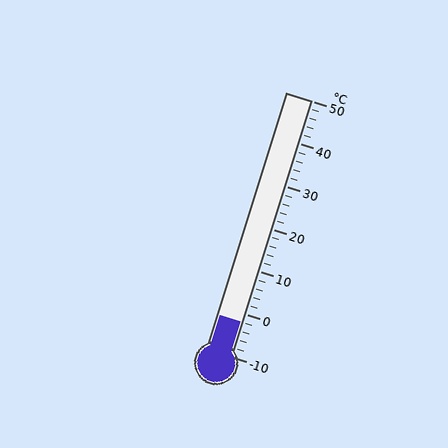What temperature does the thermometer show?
The thermometer shows approximately -2°C.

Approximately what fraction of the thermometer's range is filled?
The thermometer is filled to approximately 15% of its range.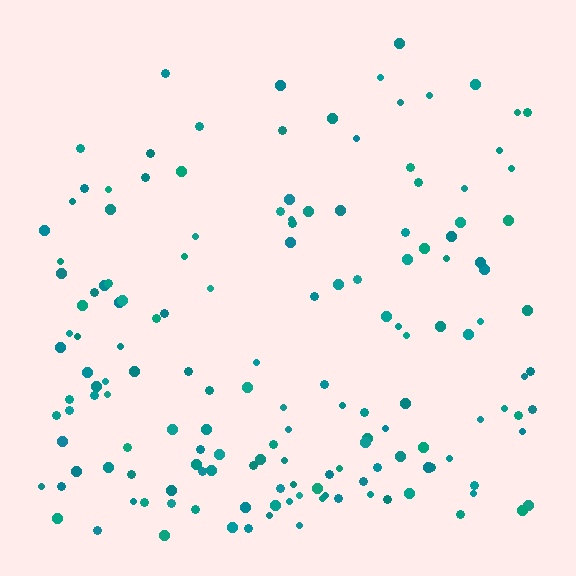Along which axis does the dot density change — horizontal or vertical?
Vertical.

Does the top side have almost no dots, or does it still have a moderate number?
Still a moderate number, just noticeably fewer than the bottom.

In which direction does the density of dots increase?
From top to bottom, with the bottom side densest.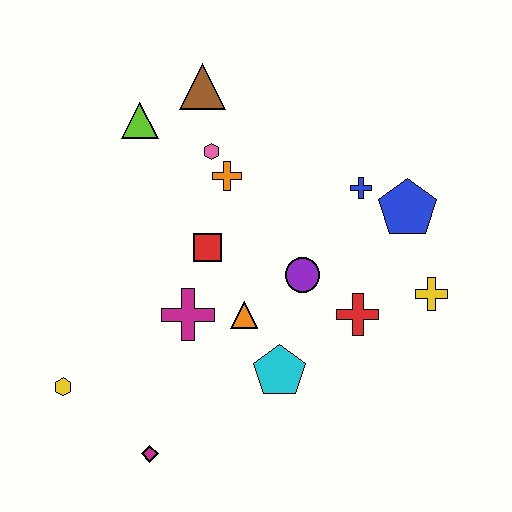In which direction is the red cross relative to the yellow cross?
The red cross is to the left of the yellow cross.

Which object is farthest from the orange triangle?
The brown triangle is farthest from the orange triangle.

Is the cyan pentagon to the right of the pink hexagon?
Yes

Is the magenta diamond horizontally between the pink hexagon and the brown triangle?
No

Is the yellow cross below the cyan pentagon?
No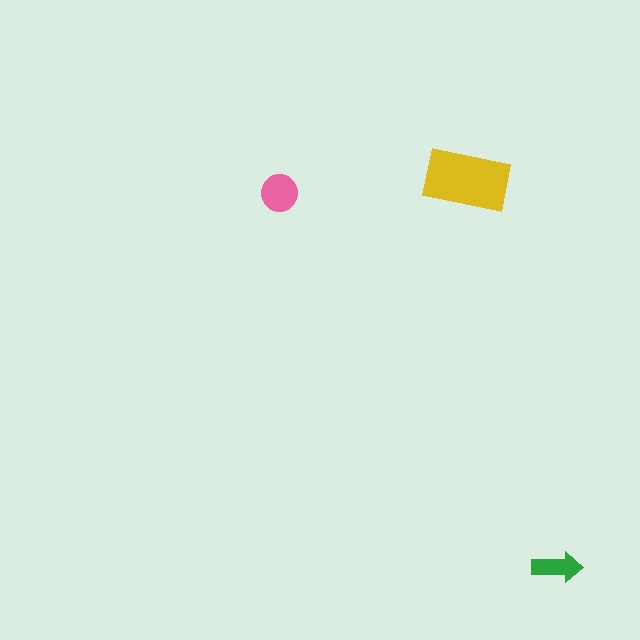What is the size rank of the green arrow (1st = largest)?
3rd.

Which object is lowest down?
The green arrow is bottommost.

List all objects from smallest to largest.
The green arrow, the pink circle, the yellow rectangle.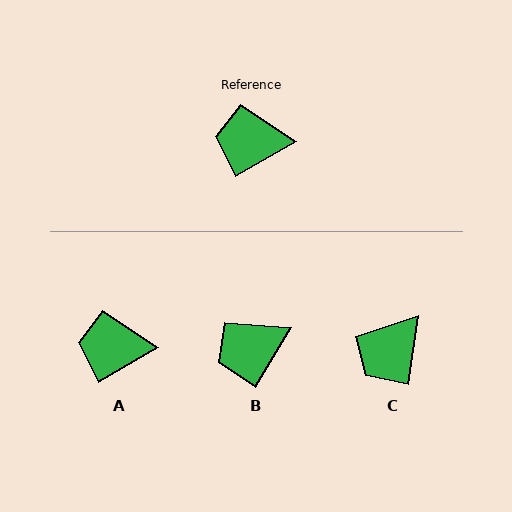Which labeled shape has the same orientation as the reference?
A.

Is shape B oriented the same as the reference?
No, it is off by about 29 degrees.